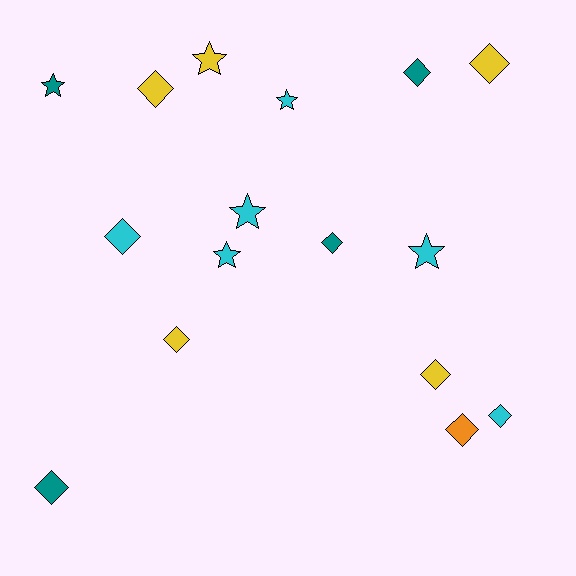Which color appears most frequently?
Cyan, with 6 objects.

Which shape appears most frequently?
Diamond, with 10 objects.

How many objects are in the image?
There are 16 objects.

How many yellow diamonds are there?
There are 4 yellow diamonds.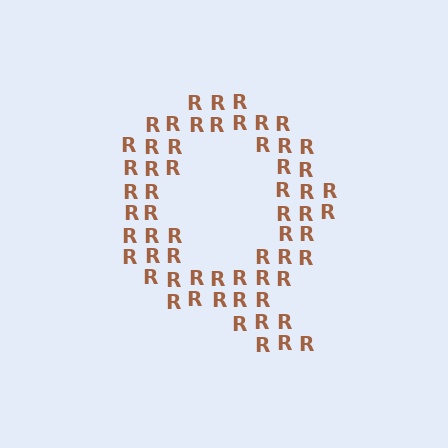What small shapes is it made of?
It is made of small letter R's.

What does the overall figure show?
The overall figure shows the letter Q.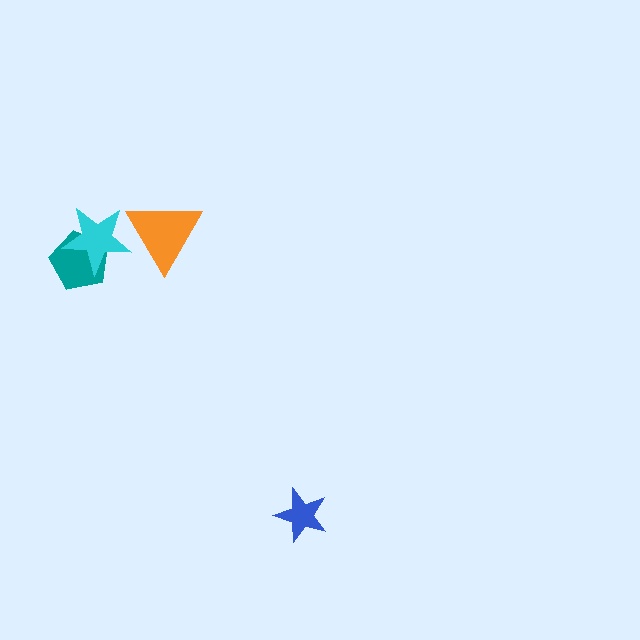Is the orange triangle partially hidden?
No, no other shape covers it.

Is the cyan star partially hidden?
Yes, it is partially covered by another shape.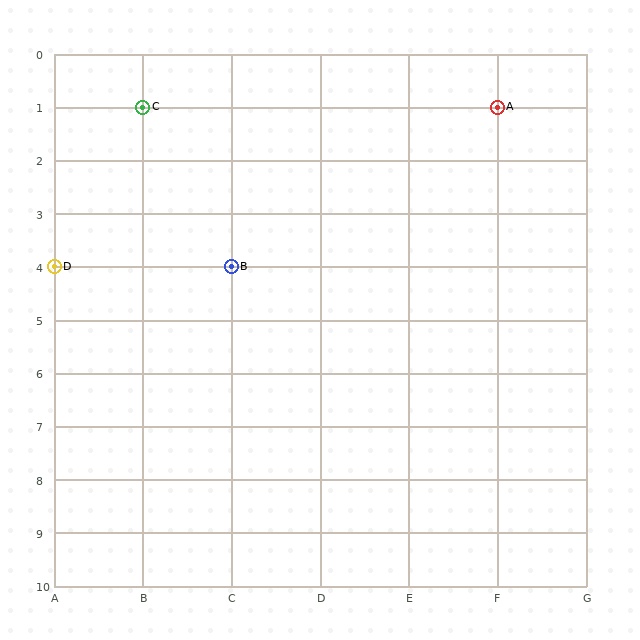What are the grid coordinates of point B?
Point B is at grid coordinates (C, 4).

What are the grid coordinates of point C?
Point C is at grid coordinates (B, 1).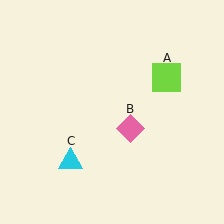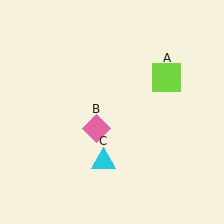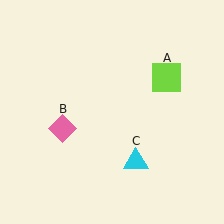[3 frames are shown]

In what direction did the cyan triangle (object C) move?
The cyan triangle (object C) moved right.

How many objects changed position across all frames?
2 objects changed position: pink diamond (object B), cyan triangle (object C).